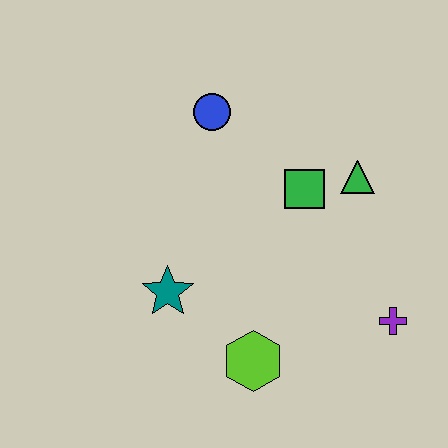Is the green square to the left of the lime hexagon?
No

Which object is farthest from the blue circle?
The purple cross is farthest from the blue circle.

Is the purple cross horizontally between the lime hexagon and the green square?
No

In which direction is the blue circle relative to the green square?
The blue circle is to the left of the green square.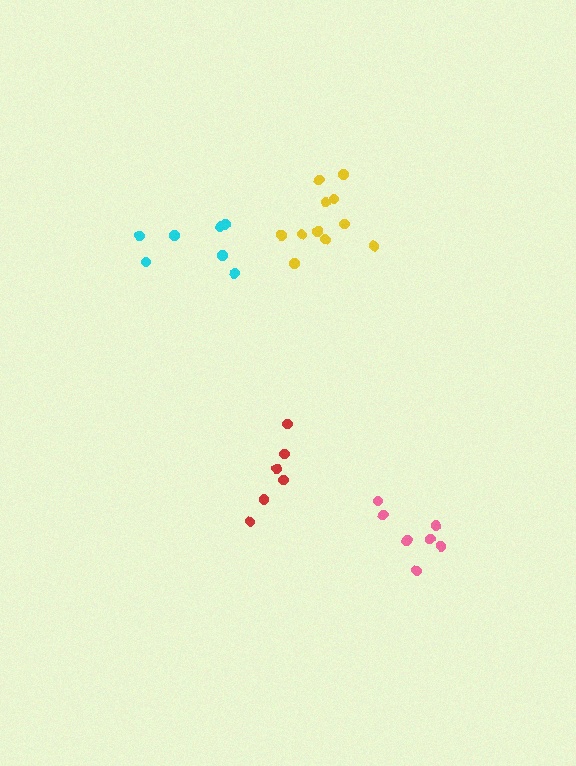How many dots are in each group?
Group 1: 7 dots, Group 2: 11 dots, Group 3: 7 dots, Group 4: 6 dots (31 total).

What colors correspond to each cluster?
The clusters are colored: pink, yellow, cyan, red.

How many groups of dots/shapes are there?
There are 4 groups.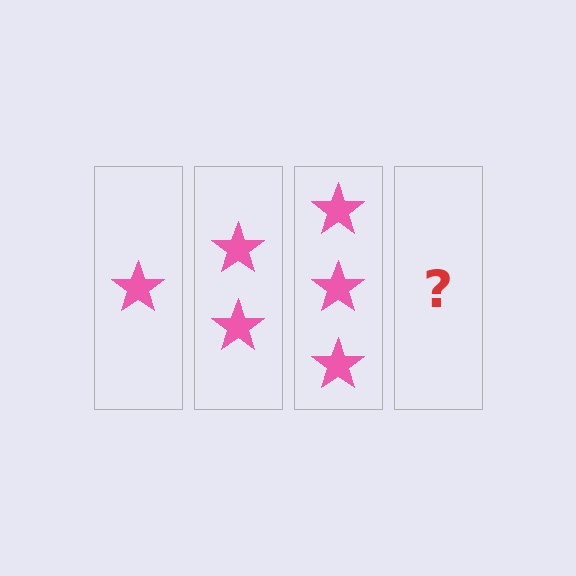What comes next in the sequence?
The next element should be 4 stars.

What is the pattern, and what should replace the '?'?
The pattern is that each step adds one more star. The '?' should be 4 stars.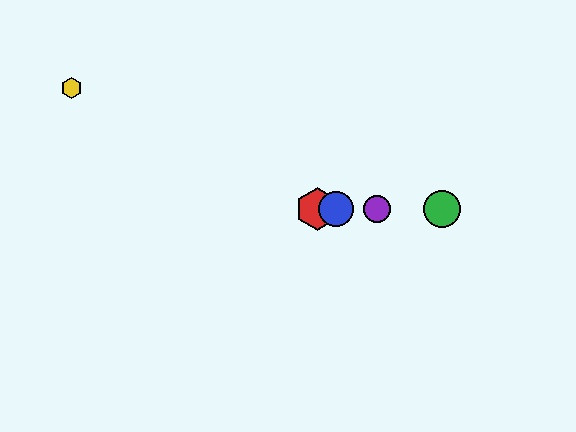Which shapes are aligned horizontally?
The red hexagon, the blue circle, the green circle, the purple circle are aligned horizontally.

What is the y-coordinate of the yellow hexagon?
The yellow hexagon is at y≈88.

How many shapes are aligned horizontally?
4 shapes (the red hexagon, the blue circle, the green circle, the purple circle) are aligned horizontally.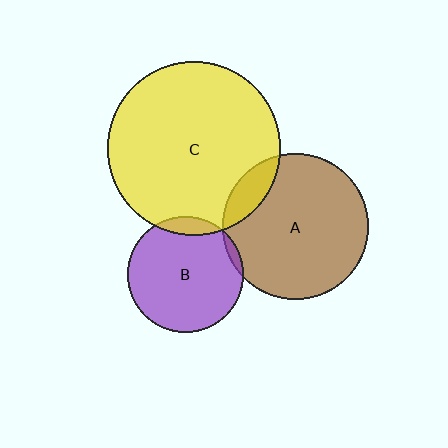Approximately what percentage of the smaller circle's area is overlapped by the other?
Approximately 10%.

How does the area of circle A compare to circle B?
Approximately 1.6 times.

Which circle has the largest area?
Circle C (yellow).